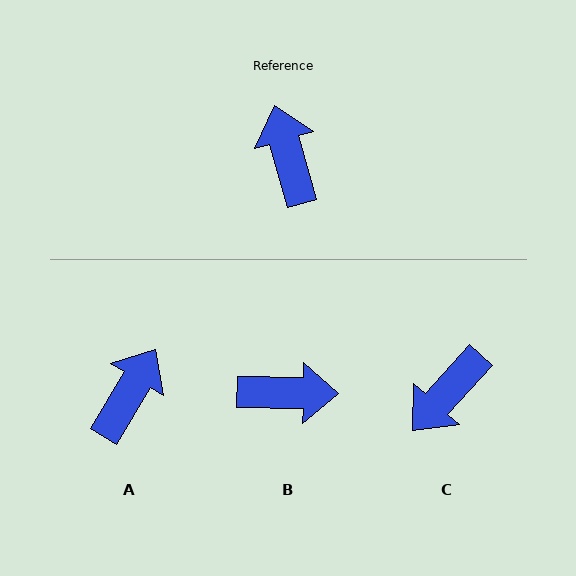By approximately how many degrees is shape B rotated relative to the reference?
Approximately 107 degrees clockwise.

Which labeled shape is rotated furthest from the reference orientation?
C, about 122 degrees away.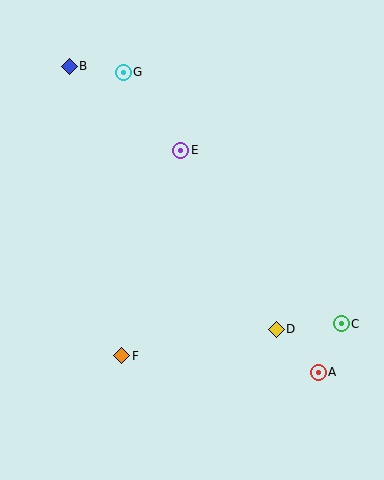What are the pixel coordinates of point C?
Point C is at (341, 324).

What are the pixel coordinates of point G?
Point G is at (123, 72).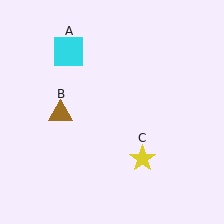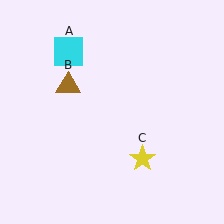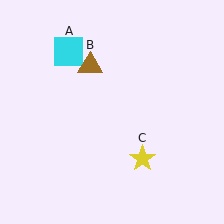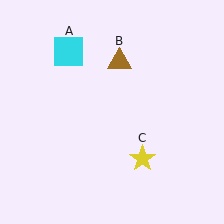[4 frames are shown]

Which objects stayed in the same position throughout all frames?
Cyan square (object A) and yellow star (object C) remained stationary.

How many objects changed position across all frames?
1 object changed position: brown triangle (object B).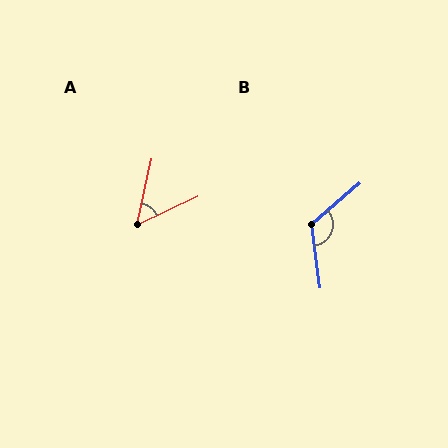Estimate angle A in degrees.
Approximately 53 degrees.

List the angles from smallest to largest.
A (53°), B (123°).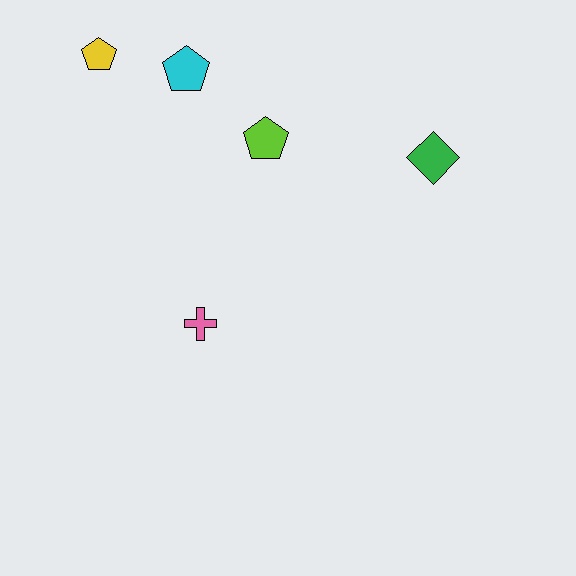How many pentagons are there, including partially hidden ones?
There are 3 pentagons.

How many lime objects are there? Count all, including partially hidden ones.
There is 1 lime object.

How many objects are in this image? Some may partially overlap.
There are 5 objects.